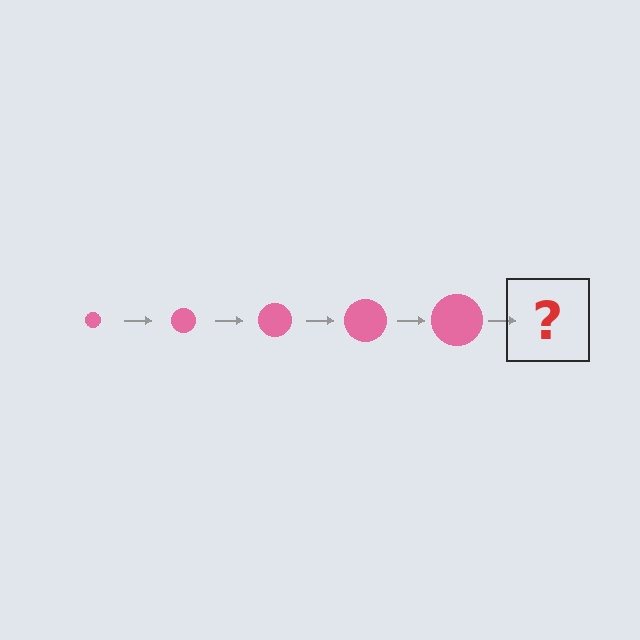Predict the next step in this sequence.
The next step is a pink circle, larger than the previous one.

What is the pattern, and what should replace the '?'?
The pattern is that the circle gets progressively larger each step. The '?' should be a pink circle, larger than the previous one.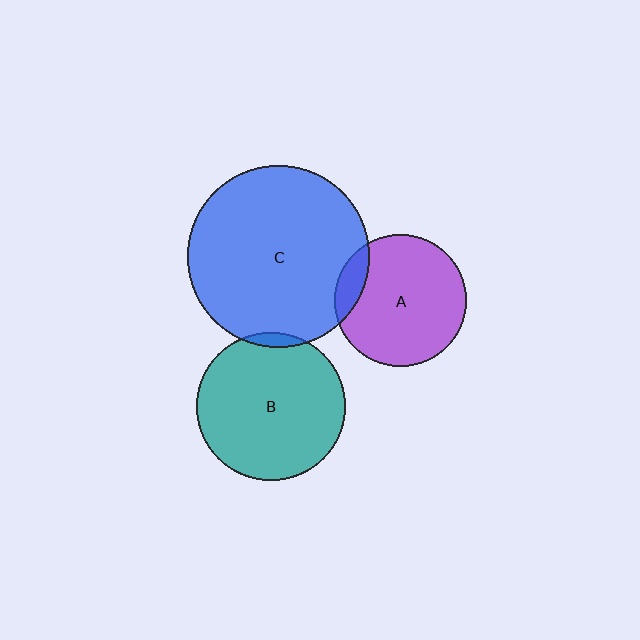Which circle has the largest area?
Circle C (blue).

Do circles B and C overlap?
Yes.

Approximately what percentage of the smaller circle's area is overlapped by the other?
Approximately 5%.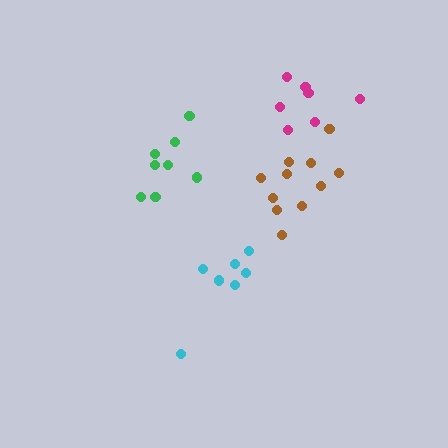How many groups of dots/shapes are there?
There are 4 groups.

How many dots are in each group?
Group 1: 7 dots, Group 2: 7 dots, Group 3: 9 dots, Group 4: 11 dots (34 total).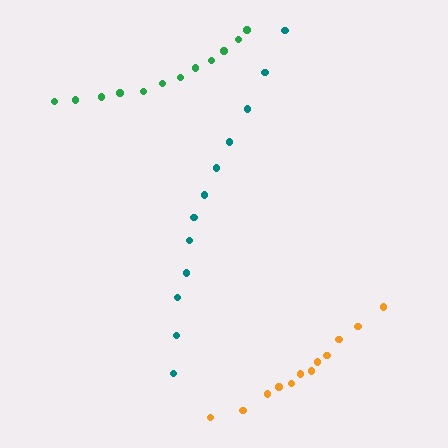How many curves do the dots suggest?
There are 3 distinct paths.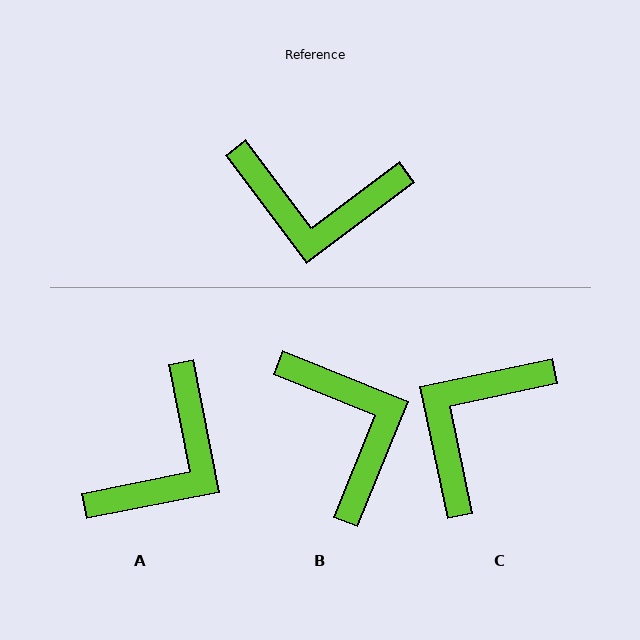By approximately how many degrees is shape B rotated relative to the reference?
Approximately 121 degrees counter-clockwise.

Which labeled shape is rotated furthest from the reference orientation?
B, about 121 degrees away.